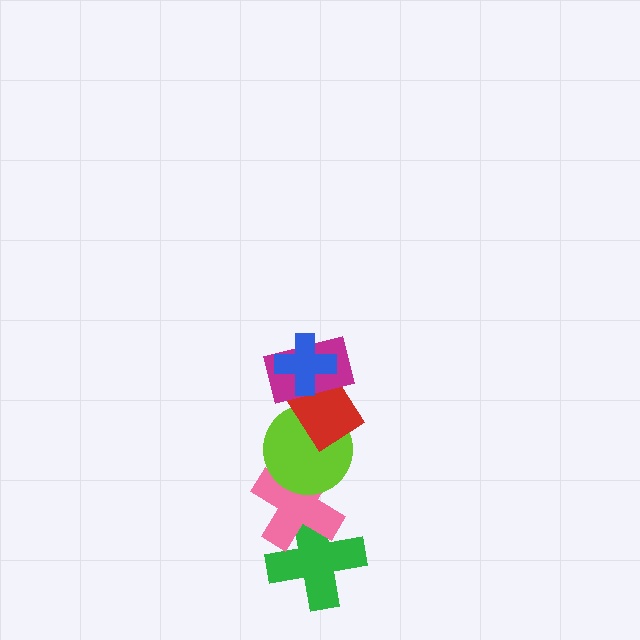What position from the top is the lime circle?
The lime circle is 4th from the top.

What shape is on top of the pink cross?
The lime circle is on top of the pink cross.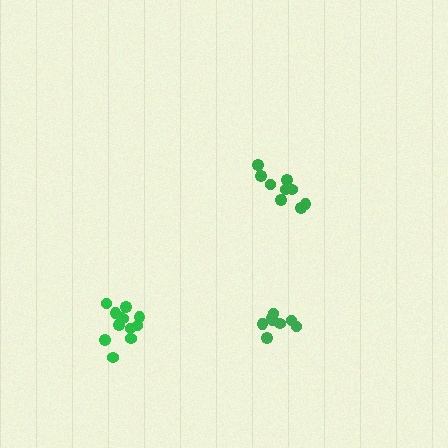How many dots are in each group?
Group 1: 8 dots, Group 2: 9 dots, Group 3: 12 dots (29 total).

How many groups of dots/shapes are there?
There are 3 groups.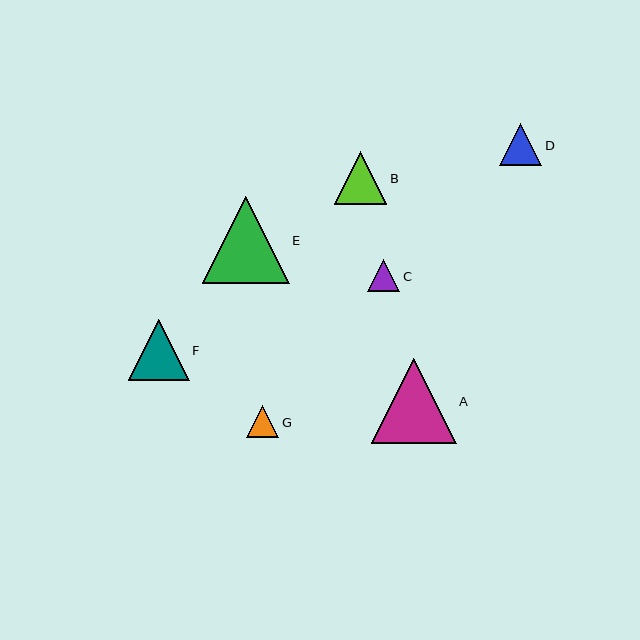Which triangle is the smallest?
Triangle G is the smallest with a size of approximately 32 pixels.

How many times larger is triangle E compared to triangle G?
Triangle E is approximately 2.7 times the size of triangle G.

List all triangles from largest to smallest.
From largest to smallest: E, A, F, B, D, C, G.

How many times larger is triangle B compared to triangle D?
Triangle B is approximately 1.2 times the size of triangle D.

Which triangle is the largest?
Triangle E is the largest with a size of approximately 87 pixels.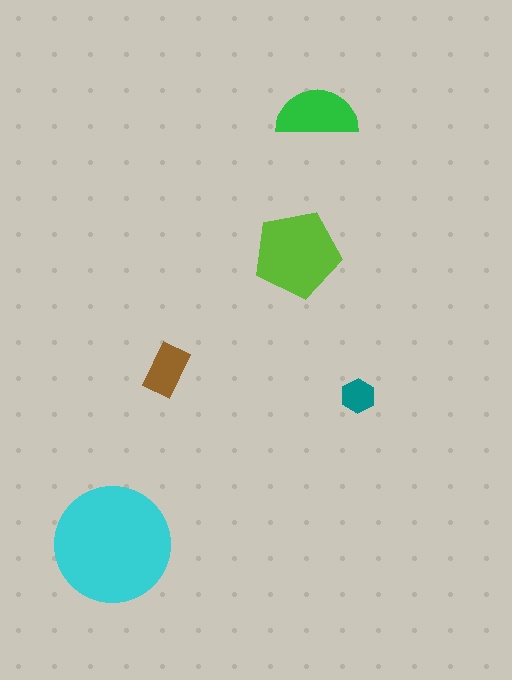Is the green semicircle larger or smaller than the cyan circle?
Smaller.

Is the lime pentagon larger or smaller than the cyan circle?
Smaller.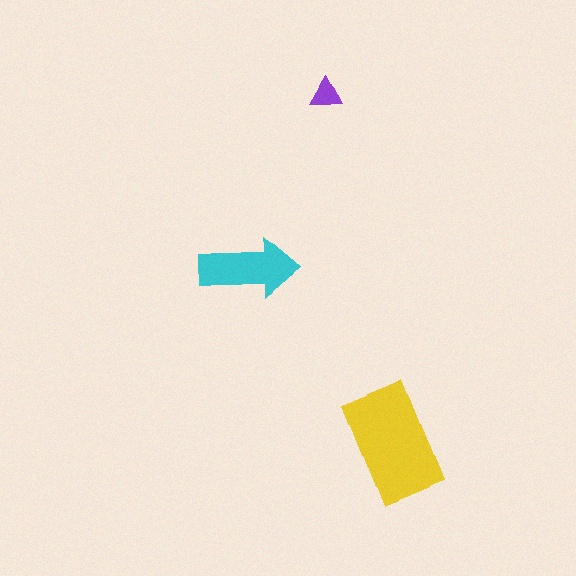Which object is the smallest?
The purple triangle.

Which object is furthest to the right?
The yellow rectangle is rightmost.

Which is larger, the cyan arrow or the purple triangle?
The cyan arrow.